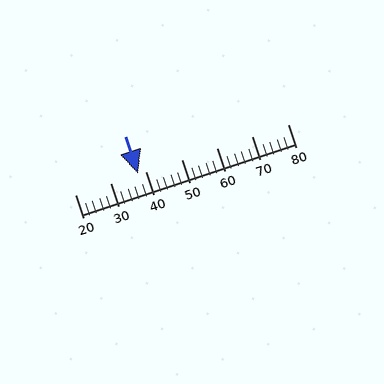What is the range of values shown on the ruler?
The ruler shows values from 20 to 80.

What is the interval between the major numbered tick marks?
The major tick marks are spaced 10 units apart.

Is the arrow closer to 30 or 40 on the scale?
The arrow is closer to 40.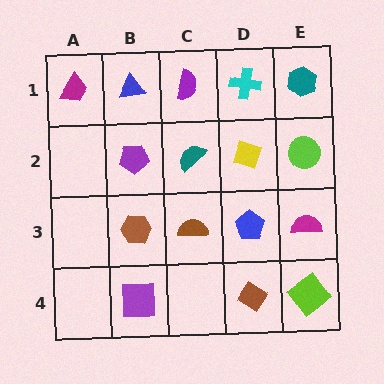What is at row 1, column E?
A teal hexagon.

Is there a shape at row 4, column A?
No, that cell is empty.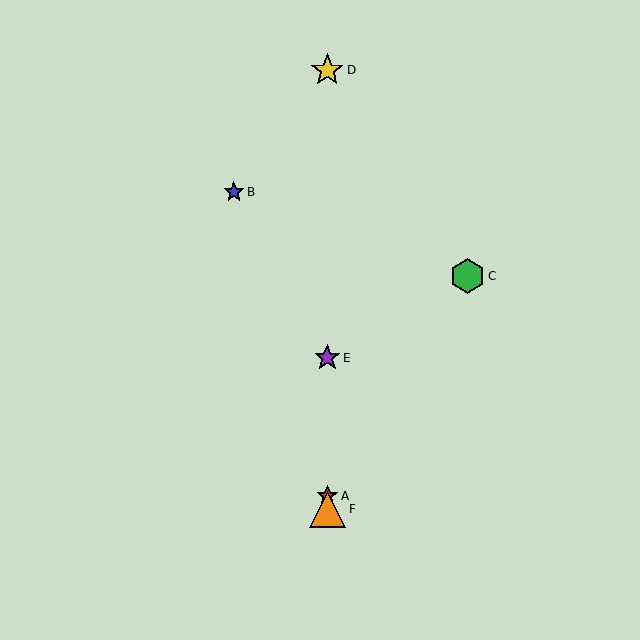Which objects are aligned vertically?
Objects A, D, E, F are aligned vertically.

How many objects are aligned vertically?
4 objects (A, D, E, F) are aligned vertically.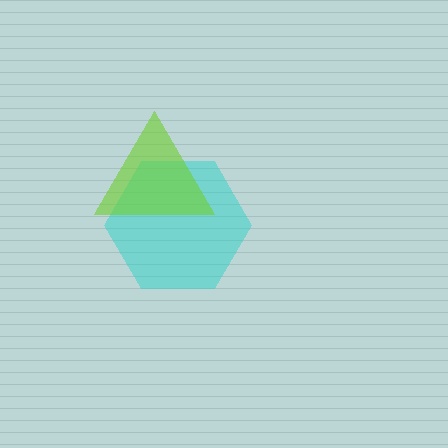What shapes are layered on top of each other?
The layered shapes are: a cyan hexagon, a lime triangle.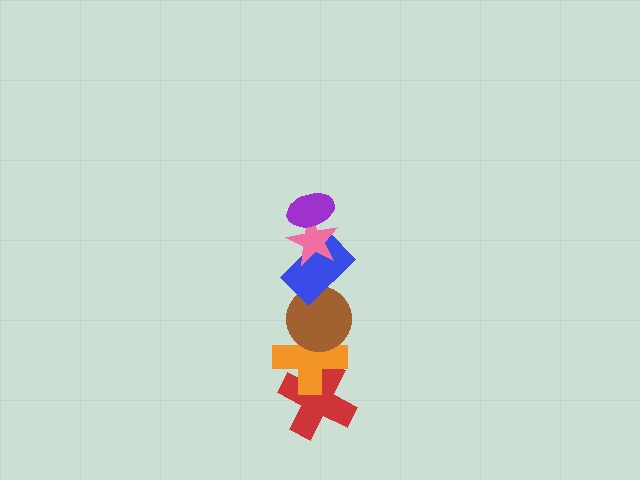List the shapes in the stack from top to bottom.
From top to bottom: the purple ellipse, the pink star, the blue rectangle, the brown circle, the orange cross, the red cross.